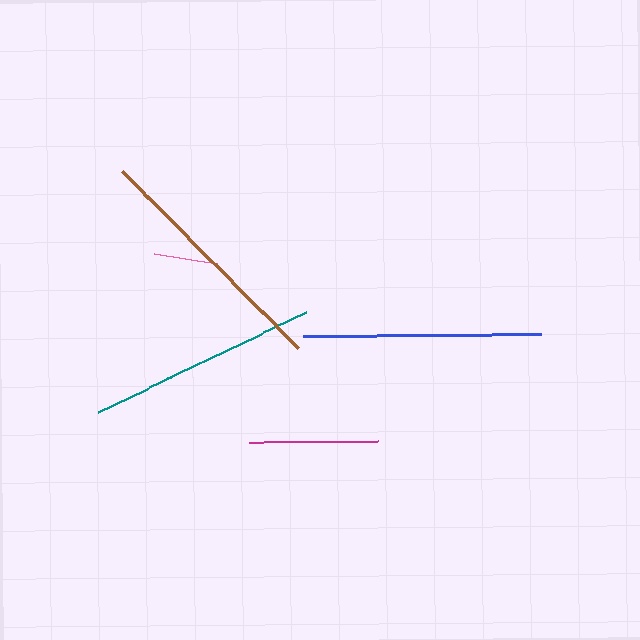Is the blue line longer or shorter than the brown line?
The brown line is longer than the blue line.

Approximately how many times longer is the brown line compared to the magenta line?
The brown line is approximately 1.9 times the length of the magenta line.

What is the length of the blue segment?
The blue segment is approximately 239 pixels long.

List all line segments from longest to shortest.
From longest to shortest: brown, blue, teal, magenta, pink.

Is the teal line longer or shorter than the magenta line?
The teal line is longer than the magenta line.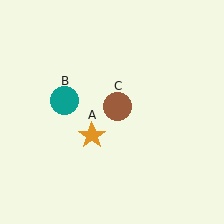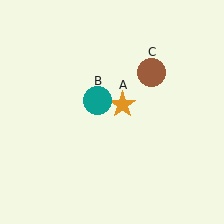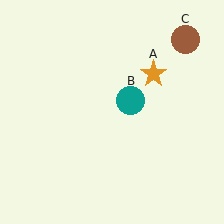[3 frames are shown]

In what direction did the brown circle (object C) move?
The brown circle (object C) moved up and to the right.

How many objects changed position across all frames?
3 objects changed position: orange star (object A), teal circle (object B), brown circle (object C).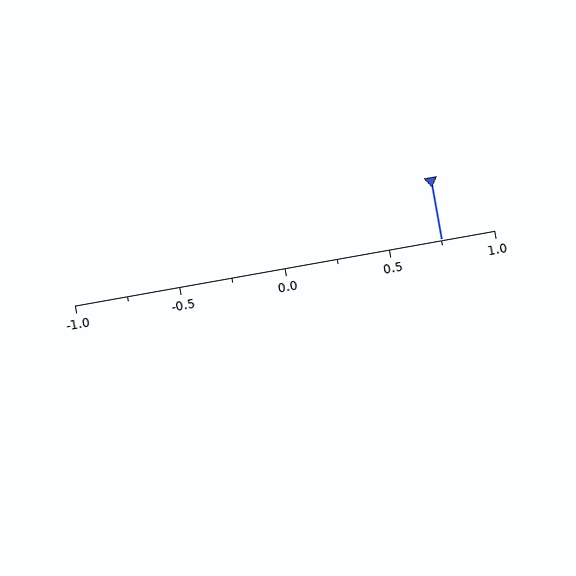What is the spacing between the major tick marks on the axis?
The major ticks are spaced 0.5 apart.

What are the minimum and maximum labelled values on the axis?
The axis runs from -1.0 to 1.0.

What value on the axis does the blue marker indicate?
The marker indicates approximately 0.75.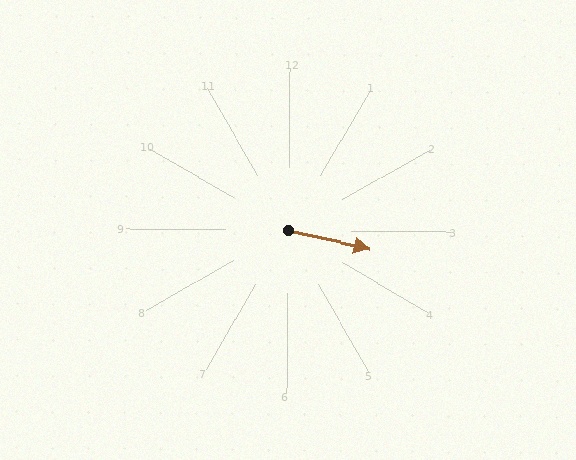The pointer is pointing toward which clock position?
Roughly 3 o'clock.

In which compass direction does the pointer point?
East.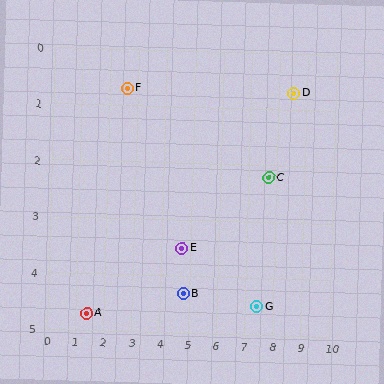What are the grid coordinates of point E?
Point E is at approximately (4.7, 3.5).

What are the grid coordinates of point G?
Point G is at approximately (7.4, 4.5).